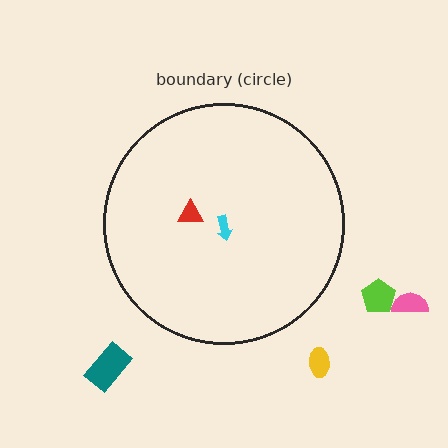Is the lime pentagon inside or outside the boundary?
Outside.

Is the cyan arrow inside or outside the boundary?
Inside.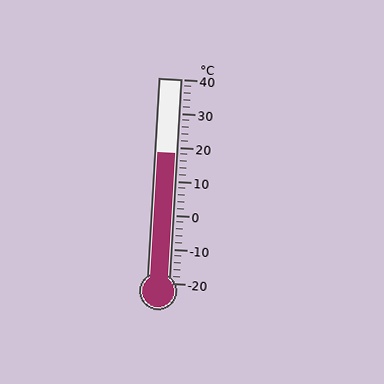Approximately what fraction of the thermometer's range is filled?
The thermometer is filled to approximately 65% of its range.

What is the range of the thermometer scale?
The thermometer scale ranges from -20°C to 40°C.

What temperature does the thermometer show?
The thermometer shows approximately 18°C.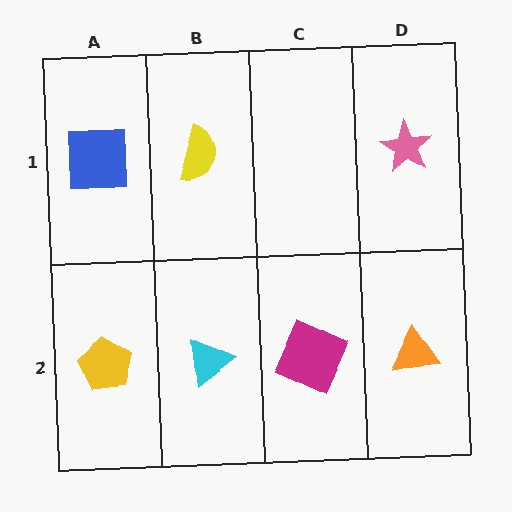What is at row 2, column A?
A yellow pentagon.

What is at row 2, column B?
A cyan triangle.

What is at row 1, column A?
A blue square.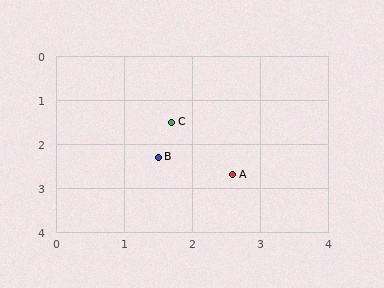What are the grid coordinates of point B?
Point B is at approximately (1.5, 2.3).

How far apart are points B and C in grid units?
Points B and C are about 0.8 grid units apart.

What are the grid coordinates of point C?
Point C is at approximately (1.7, 1.5).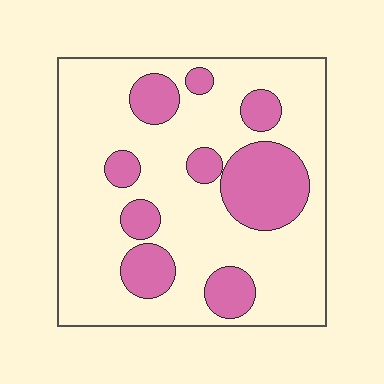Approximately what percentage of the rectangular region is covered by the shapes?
Approximately 25%.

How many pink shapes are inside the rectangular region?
9.